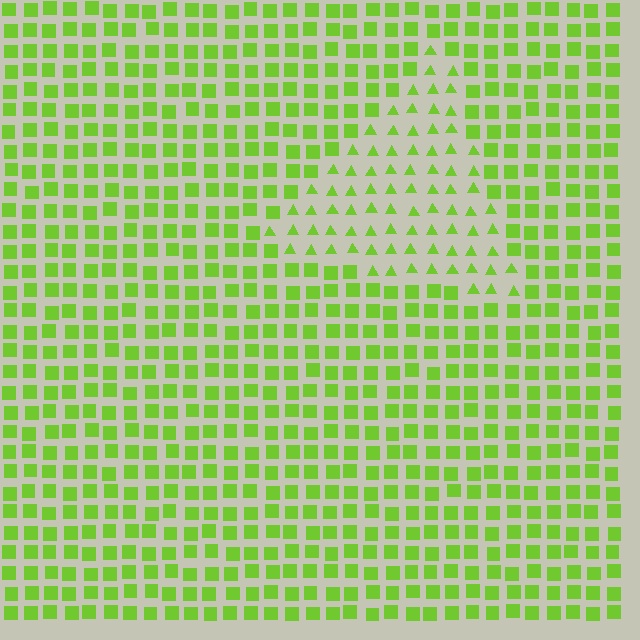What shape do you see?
I see a triangle.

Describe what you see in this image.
The image is filled with small lime elements arranged in a uniform grid. A triangle-shaped region contains triangles, while the surrounding area contains squares. The boundary is defined purely by the change in element shape.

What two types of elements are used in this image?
The image uses triangles inside the triangle region and squares outside it.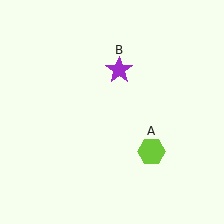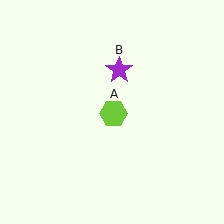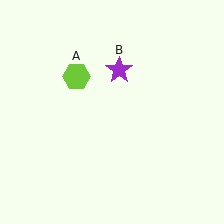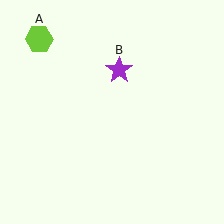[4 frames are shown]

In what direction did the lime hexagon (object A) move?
The lime hexagon (object A) moved up and to the left.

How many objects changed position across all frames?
1 object changed position: lime hexagon (object A).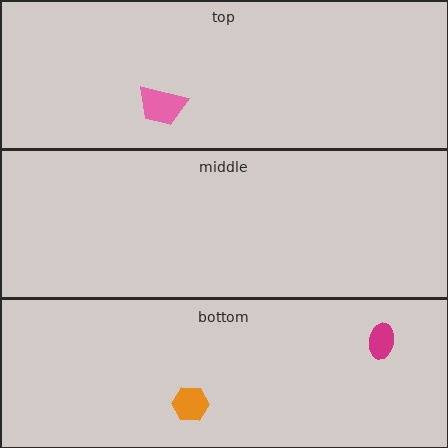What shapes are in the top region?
The pink trapezoid.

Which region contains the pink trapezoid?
The top region.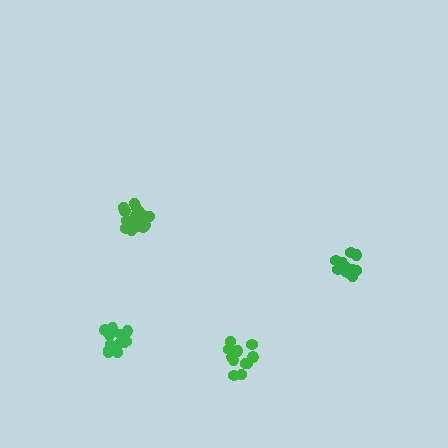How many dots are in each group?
Group 1: 17 dots, Group 2: 15 dots, Group 3: 12 dots, Group 4: 12 dots (56 total).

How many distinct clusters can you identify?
There are 4 distinct clusters.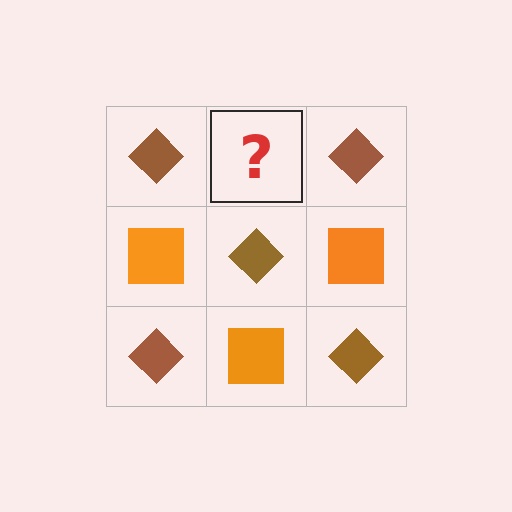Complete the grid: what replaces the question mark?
The question mark should be replaced with an orange square.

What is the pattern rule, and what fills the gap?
The rule is that it alternates brown diamond and orange square in a checkerboard pattern. The gap should be filled with an orange square.